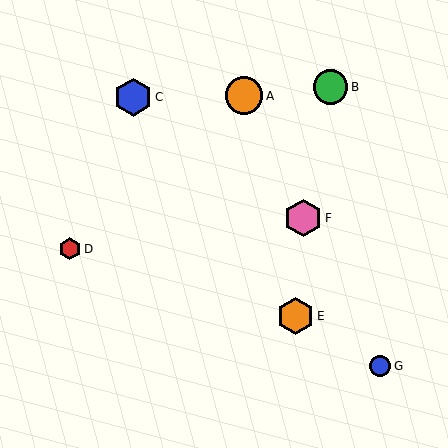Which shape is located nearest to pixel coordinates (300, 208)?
The pink hexagon (labeled F) at (303, 218) is nearest to that location.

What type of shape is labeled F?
Shape F is a pink hexagon.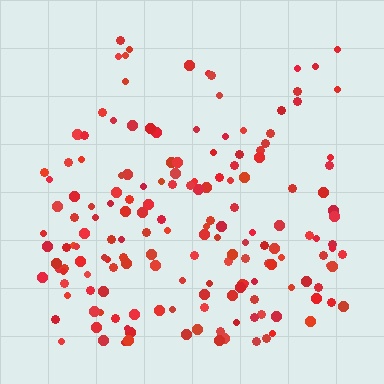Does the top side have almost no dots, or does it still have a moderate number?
Still a moderate number, just noticeably fewer than the bottom.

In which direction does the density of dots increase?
From top to bottom, with the bottom side densest.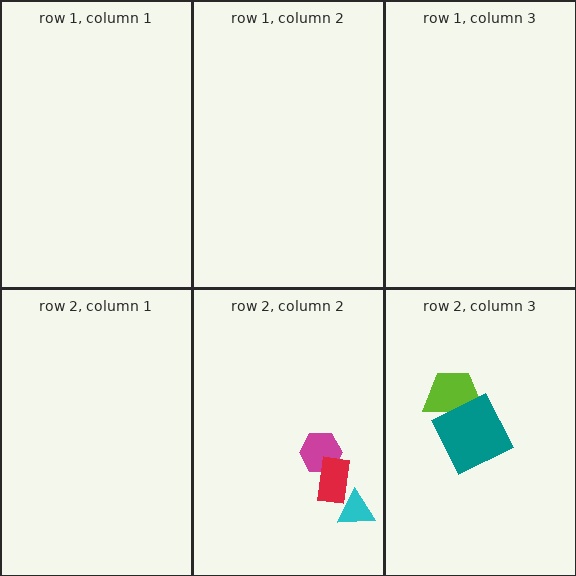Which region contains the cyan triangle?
The row 2, column 2 region.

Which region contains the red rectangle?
The row 2, column 2 region.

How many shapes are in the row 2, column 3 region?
2.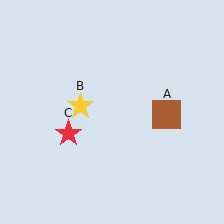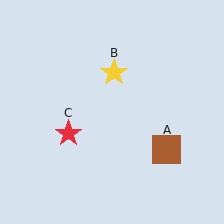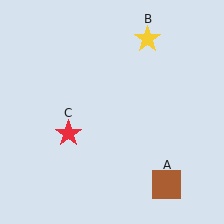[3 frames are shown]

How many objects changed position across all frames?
2 objects changed position: brown square (object A), yellow star (object B).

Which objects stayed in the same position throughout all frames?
Red star (object C) remained stationary.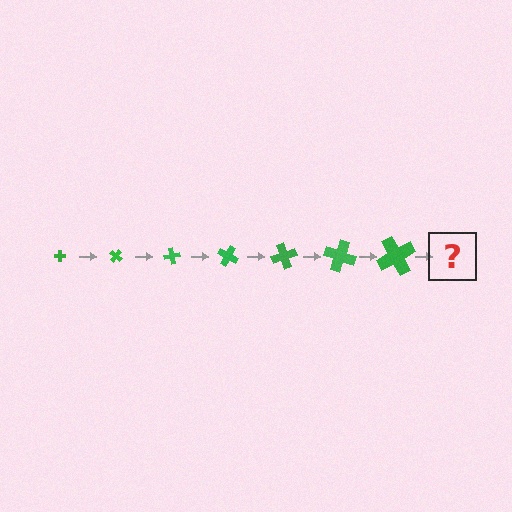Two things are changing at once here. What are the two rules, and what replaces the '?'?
The two rules are that the cross grows larger each step and it rotates 40 degrees each step. The '?' should be a cross, larger than the previous one and rotated 280 degrees from the start.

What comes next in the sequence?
The next element should be a cross, larger than the previous one and rotated 280 degrees from the start.